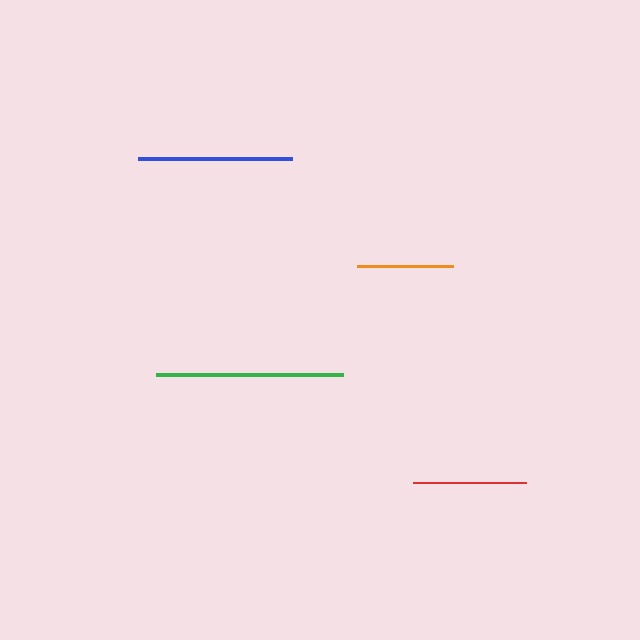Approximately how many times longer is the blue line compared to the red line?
The blue line is approximately 1.4 times the length of the red line.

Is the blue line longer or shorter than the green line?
The green line is longer than the blue line.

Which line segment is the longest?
The green line is the longest at approximately 186 pixels.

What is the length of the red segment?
The red segment is approximately 113 pixels long.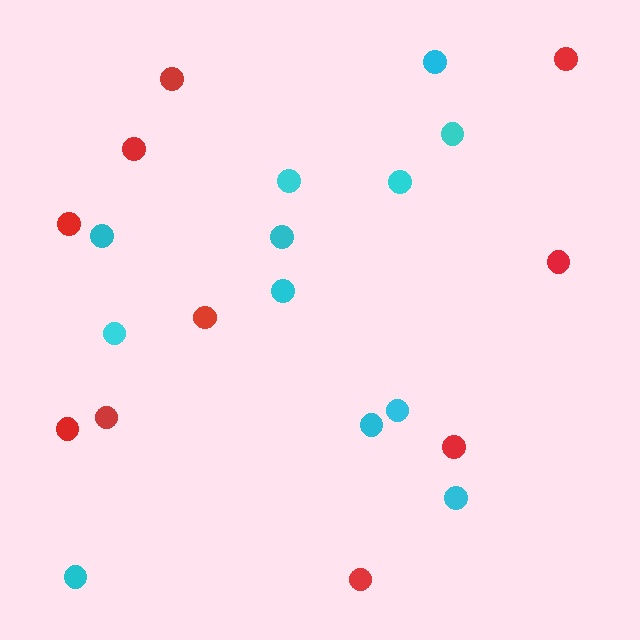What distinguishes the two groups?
There are 2 groups: one group of cyan circles (12) and one group of red circles (10).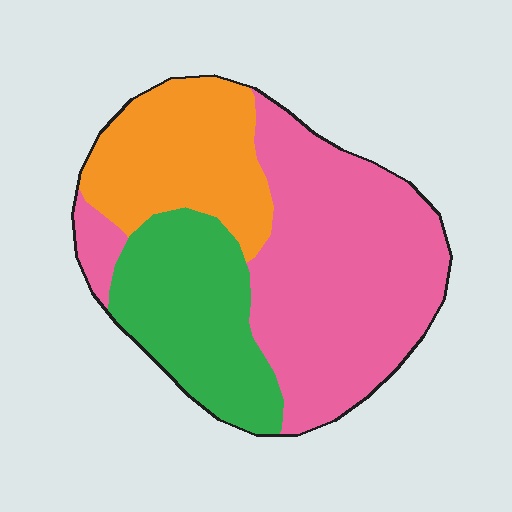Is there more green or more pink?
Pink.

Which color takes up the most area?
Pink, at roughly 50%.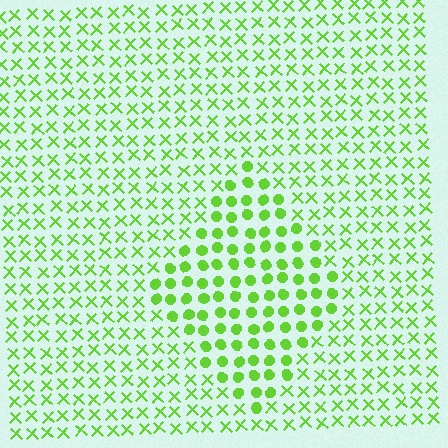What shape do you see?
I see a diamond.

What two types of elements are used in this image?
The image uses circles inside the diamond region and X marks outside it.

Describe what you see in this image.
The image is filled with small lime elements arranged in a uniform grid. A diamond-shaped region contains circles, while the surrounding area contains X marks. The boundary is defined purely by the change in element shape.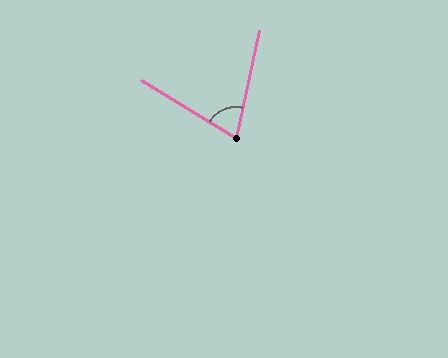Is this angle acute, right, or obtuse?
It is acute.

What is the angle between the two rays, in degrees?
Approximately 71 degrees.